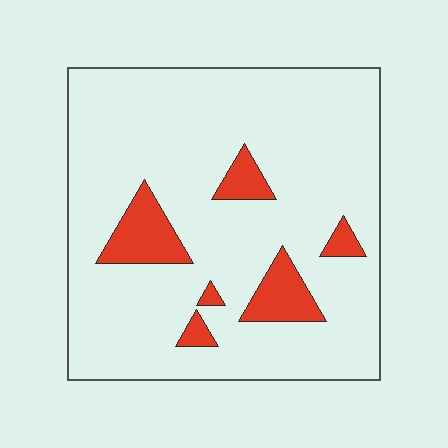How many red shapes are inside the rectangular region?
6.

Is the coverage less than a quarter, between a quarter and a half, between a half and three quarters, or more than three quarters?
Less than a quarter.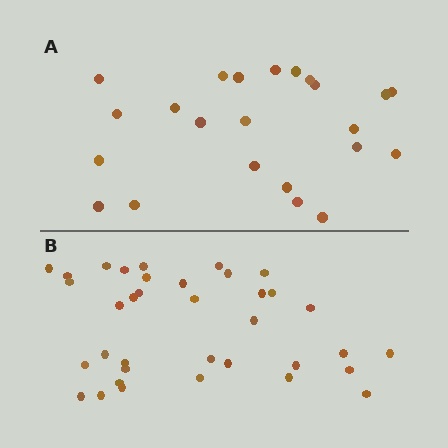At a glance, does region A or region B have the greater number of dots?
Region B (the bottom region) has more dots.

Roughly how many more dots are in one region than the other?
Region B has approximately 15 more dots than region A.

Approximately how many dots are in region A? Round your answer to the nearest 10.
About 20 dots. (The exact count is 23, which rounds to 20.)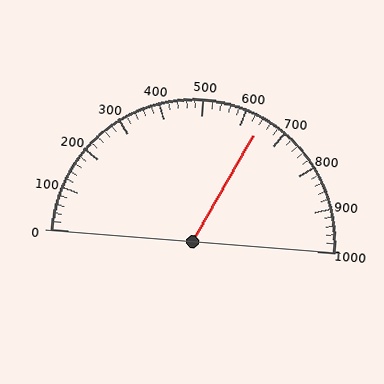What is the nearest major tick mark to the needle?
The nearest major tick mark is 600.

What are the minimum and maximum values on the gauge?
The gauge ranges from 0 to 1000.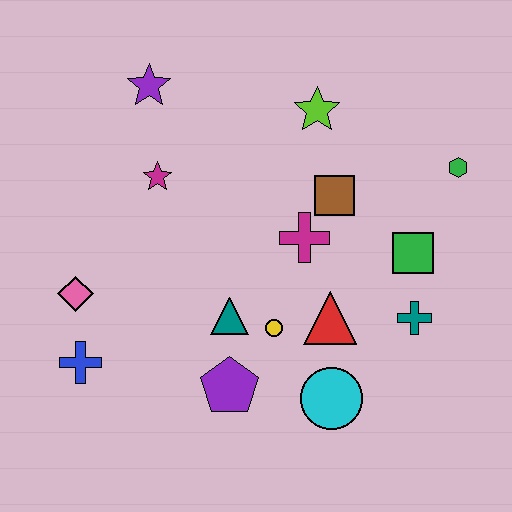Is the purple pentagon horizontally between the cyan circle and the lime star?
No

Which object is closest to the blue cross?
The pink diamond is closest to the blue cross.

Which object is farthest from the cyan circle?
The purple star is farthest from the cyan circle.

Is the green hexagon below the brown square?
No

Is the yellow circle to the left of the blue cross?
No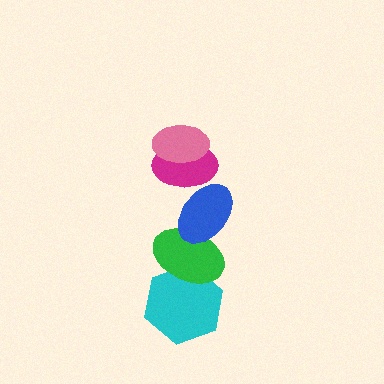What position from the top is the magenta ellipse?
The magenta ellipse is 2nd from the top.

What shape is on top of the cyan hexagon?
The green ellipse is on top of the cyan hexagon.